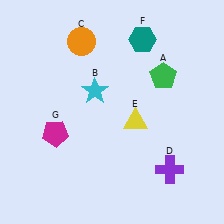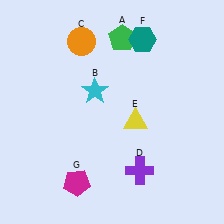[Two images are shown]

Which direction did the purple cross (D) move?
The purple cross (D) moved left.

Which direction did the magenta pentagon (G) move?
The magenta pentagon (G) moved down.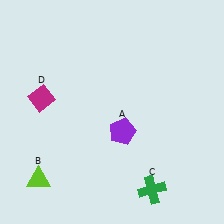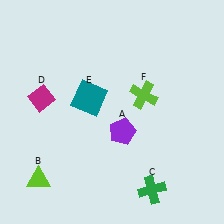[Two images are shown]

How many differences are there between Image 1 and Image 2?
There are 2 differences between the two images.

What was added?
A teal square (E), a lime cross (F) were added in Image 2.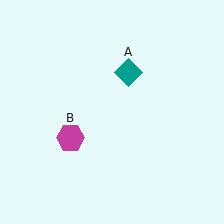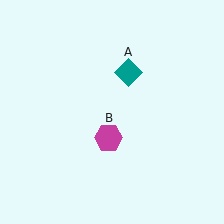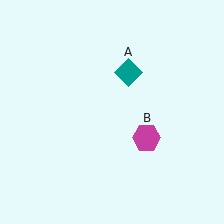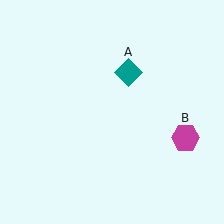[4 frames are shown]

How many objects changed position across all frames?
1 object changed position: magenta hexagon (object B).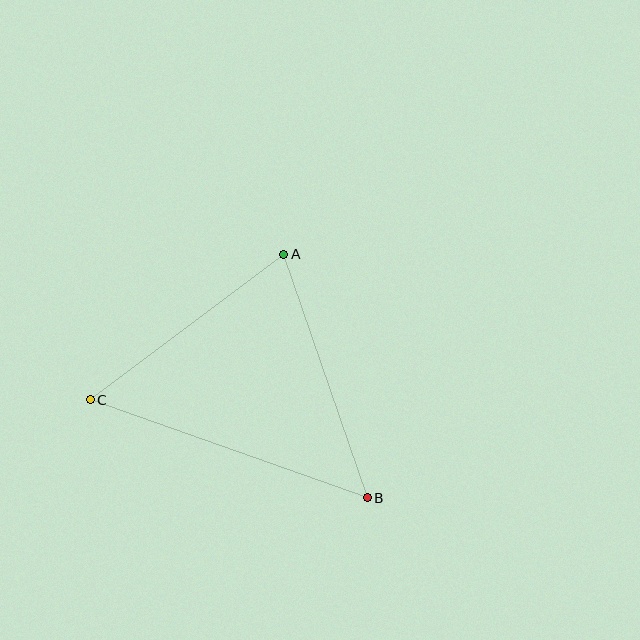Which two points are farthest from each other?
Points B and C are farthest from each other.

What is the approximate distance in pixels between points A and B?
The distance between A and B is approximately 257 pixels.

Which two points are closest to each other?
Points A and C are closest to each other.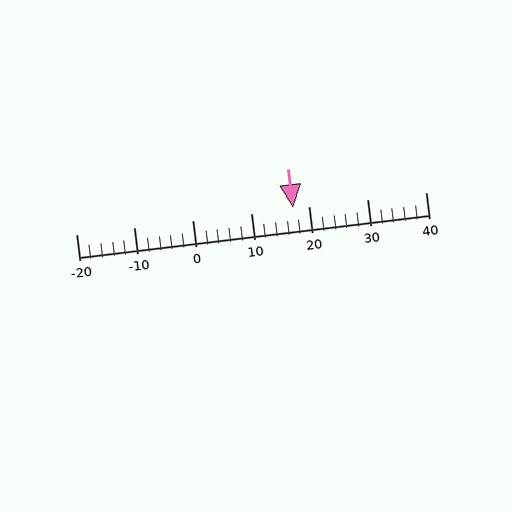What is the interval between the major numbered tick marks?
The major tick marks are spaced 10 units apart.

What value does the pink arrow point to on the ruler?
The pink arrow points to approximately 17.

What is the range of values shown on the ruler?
The ruler shows values from -20 to 40.